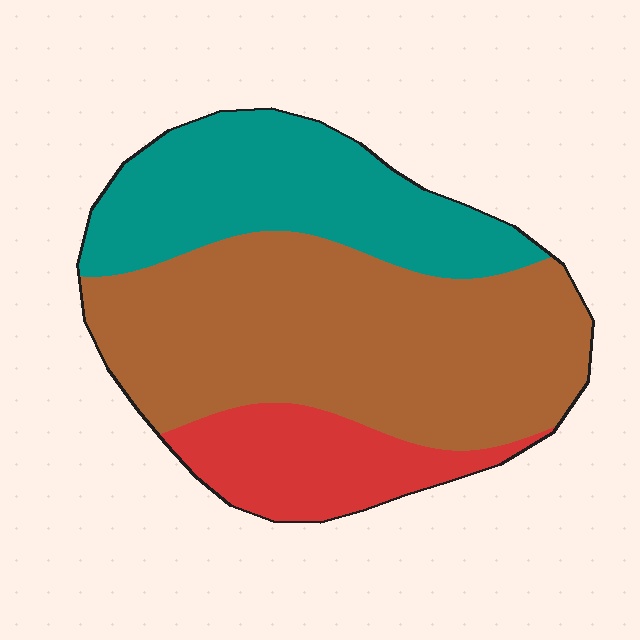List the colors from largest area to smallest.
From largest to smallest: brown, teal, red.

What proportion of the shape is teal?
Teal takes up about one third (1/3) of the shape.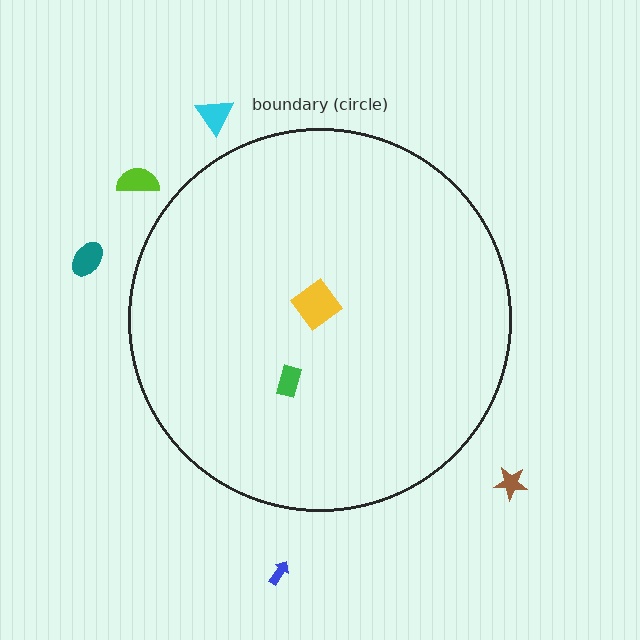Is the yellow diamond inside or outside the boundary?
Inside.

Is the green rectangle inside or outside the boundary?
Inside.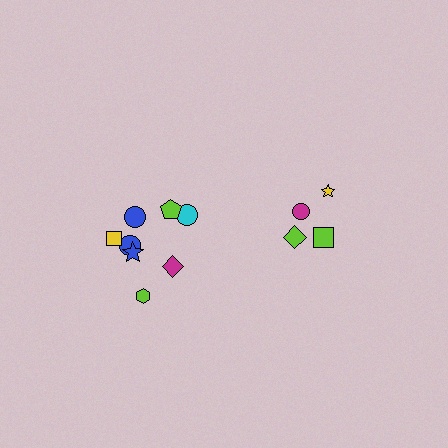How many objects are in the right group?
There are 4 objects.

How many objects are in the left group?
There are 8 objects.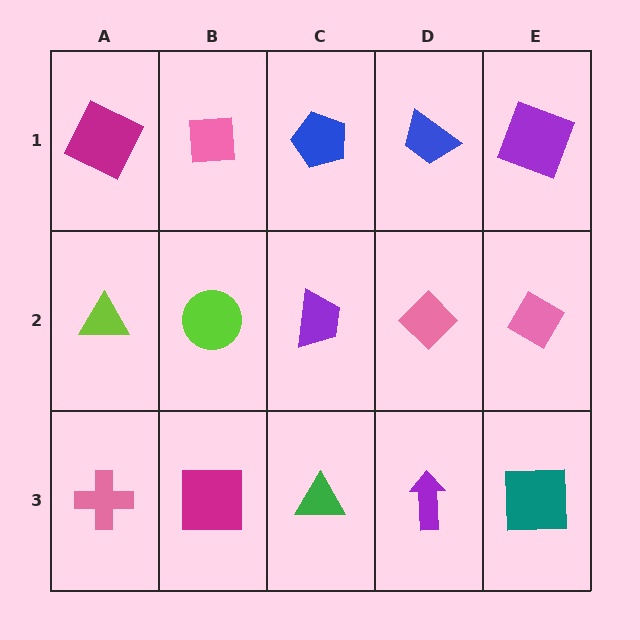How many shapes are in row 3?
5 shapes.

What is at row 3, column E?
A teal square.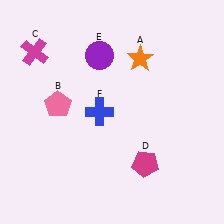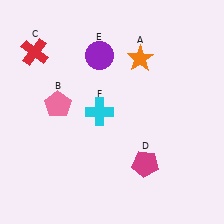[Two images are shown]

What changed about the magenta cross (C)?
In Image 1, C is magenta. In Image 2, it changed to red.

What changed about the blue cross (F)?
In Image 1, F is blue. In Image 2, it changed to cyan.